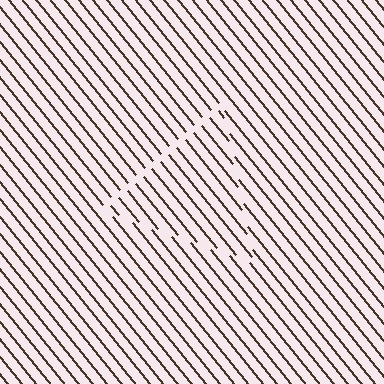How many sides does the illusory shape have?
3 sides — the line-ends trace a triangle.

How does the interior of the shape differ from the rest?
The interior of the shape contains the same grating, shifted by half a period — the contour is defined by the phase discontinuity where line-ends from the inner and outer gratings abut.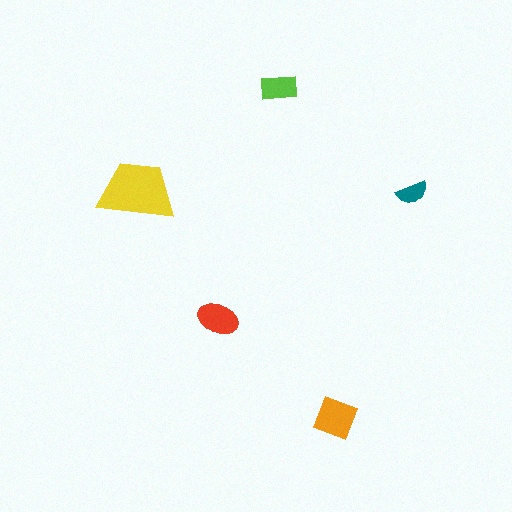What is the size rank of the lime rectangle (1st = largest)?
4th.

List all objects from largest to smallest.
The yellow trapezoid, the orange diamond, the red ellipse, the lime rectangle, the teal semicircle.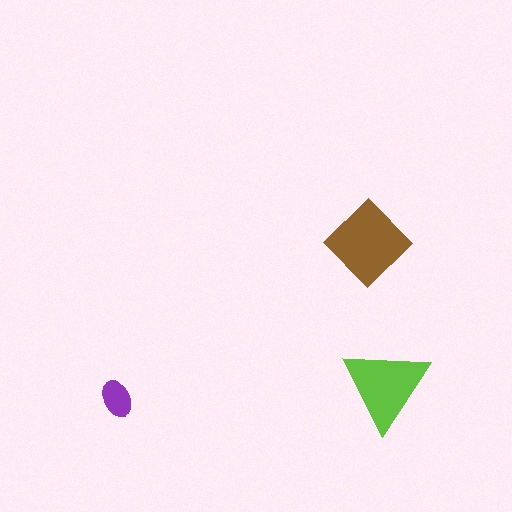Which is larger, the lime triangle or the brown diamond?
The brown diamond.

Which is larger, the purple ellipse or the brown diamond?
The brown diamond.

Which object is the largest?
The brown diamond.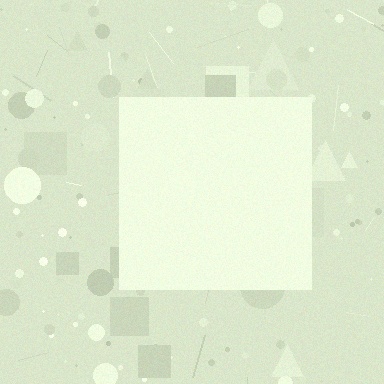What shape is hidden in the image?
A square is hidden in the image.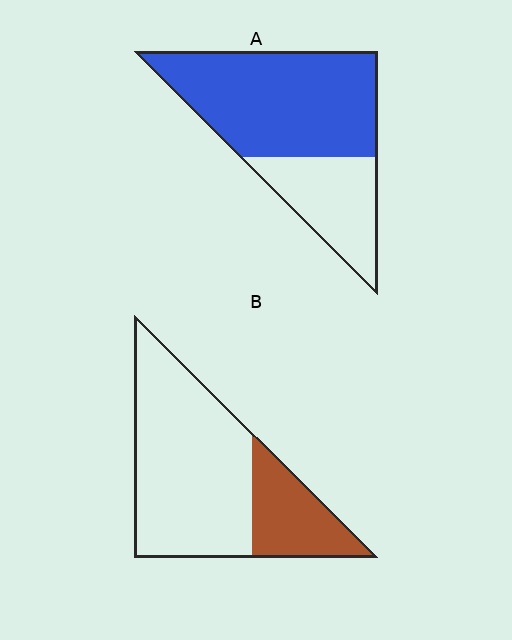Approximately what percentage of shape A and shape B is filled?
A is approximately 70% and B is approximately 25%.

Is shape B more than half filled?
No.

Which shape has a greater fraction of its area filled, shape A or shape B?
Shape A.